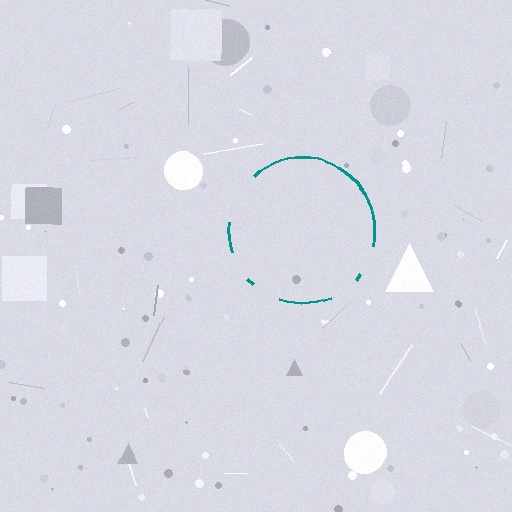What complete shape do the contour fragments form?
The contour fragments form a circle.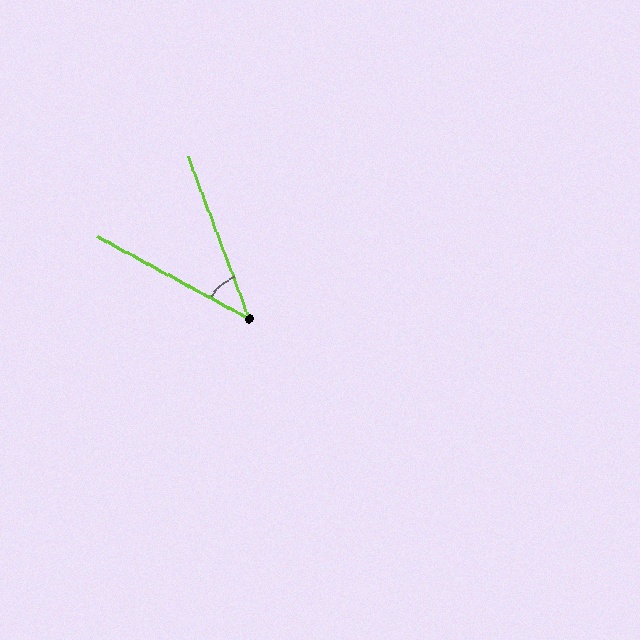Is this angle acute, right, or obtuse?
It is acute.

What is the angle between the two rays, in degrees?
Approximately 41 degrees.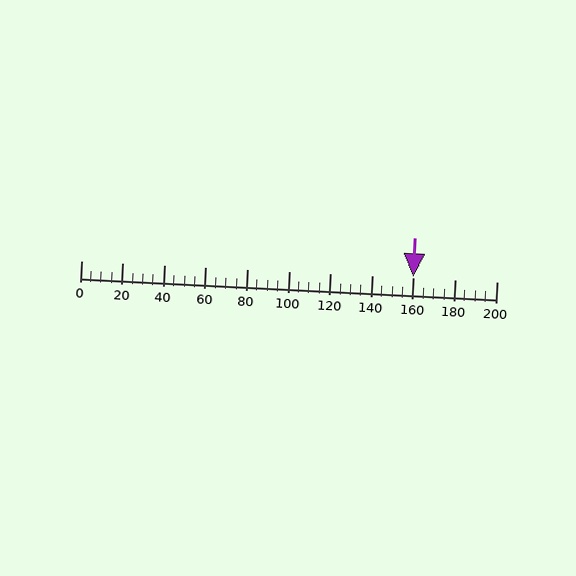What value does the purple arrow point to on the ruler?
The purple arrow points to approximately 160.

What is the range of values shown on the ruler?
The ruler shows values from 0 to 200.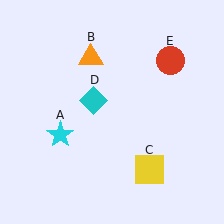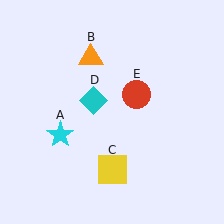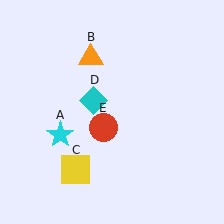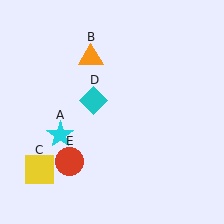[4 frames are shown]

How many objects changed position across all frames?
2 objects changed position: yellow square (object C), red circle (object E).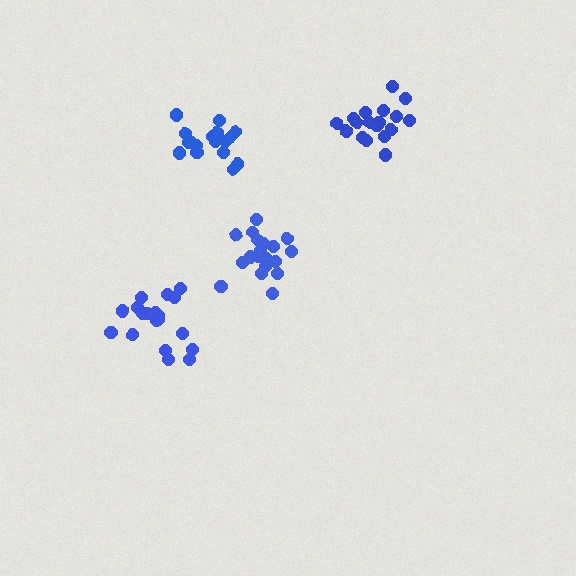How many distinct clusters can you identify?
There are 4 distinct clusters.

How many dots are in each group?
Group 1: 19 dots, Group 2: 19 dots, Group 3: 18 dots, Group 4: 18 dots (74 total).